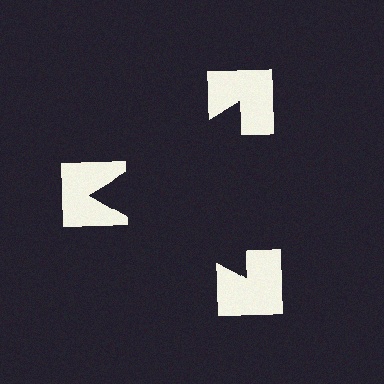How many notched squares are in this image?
There are 3 — one at each vertex of the illusory triangle.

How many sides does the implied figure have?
3 sides.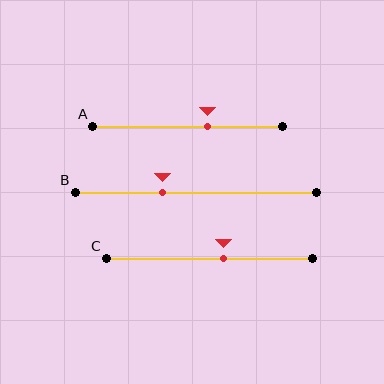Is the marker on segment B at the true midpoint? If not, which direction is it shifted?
No, the marker on segment B is shifted to the left by about 14% of the segment length.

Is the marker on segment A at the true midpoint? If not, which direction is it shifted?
No, the marker on segment A is shifted to the right by about 11% of the segment length.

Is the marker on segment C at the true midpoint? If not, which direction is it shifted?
No, the marker on segment C is shifted to the right by about 7% of the segment length.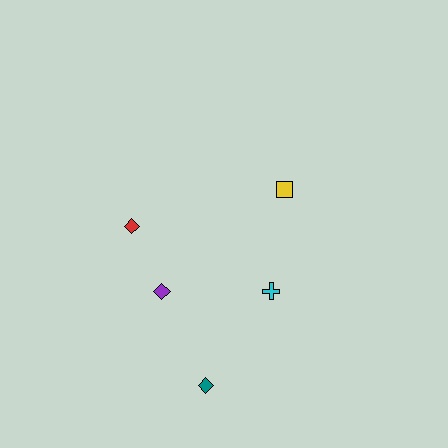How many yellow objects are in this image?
There is 1 yellow object.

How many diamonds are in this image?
There are 3 diamonds.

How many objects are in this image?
There are 5 objects.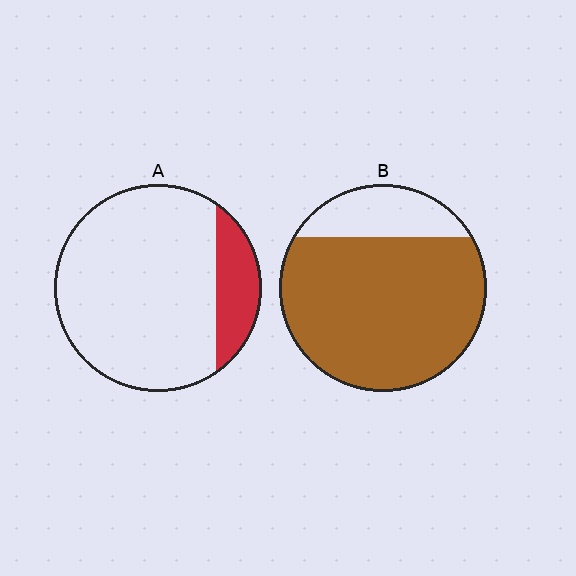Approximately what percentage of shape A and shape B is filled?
A is approximately 15% and B is approximately 80%.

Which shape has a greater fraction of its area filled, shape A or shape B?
Shape B.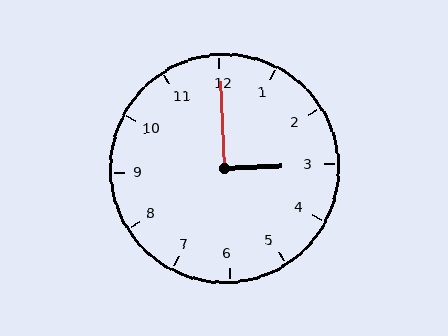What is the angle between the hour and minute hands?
Approximately 90 degrees.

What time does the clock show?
3:00.